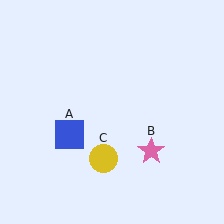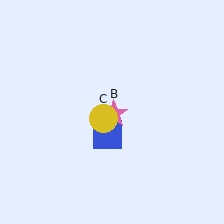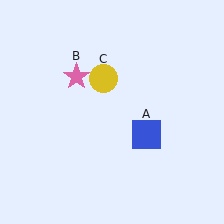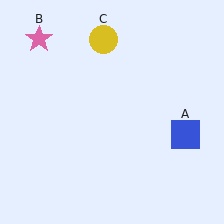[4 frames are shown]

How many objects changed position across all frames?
3 objects changed position: blue square (object A), pink star (object B), yellow circle (object C).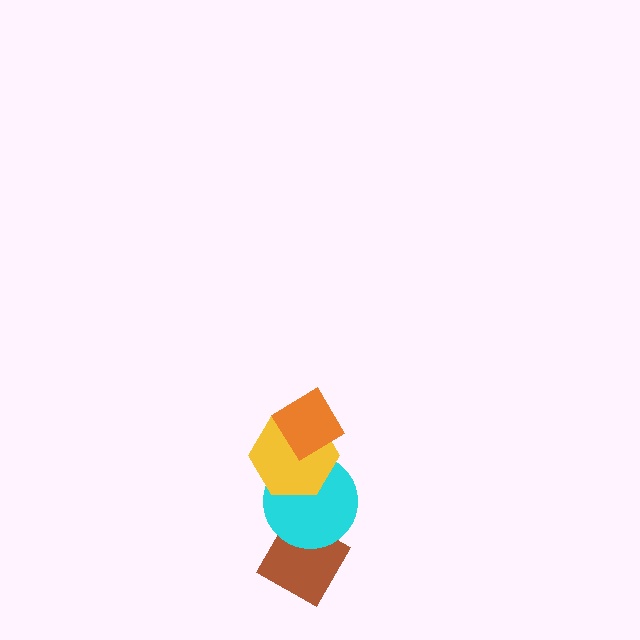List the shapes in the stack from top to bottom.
From top to bottom: the orange diamond, the yellow hexagon, the cyan circle, the brown diamond.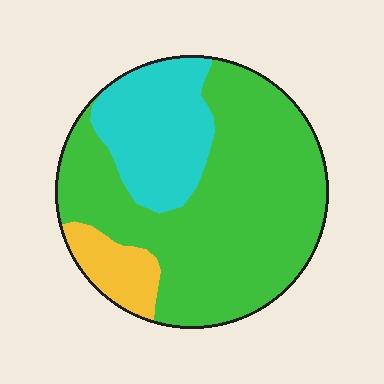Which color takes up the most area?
Green, at roughly 65%.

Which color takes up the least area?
Yellow, at roughly 10%.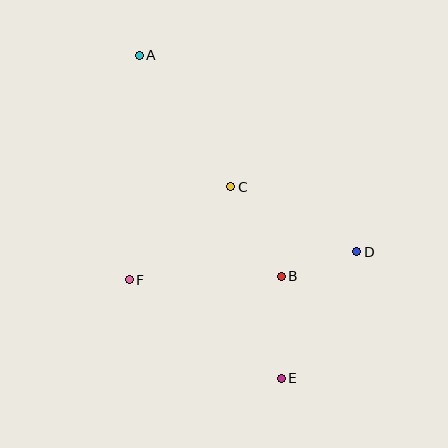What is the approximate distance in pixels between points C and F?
The distance between C and F is approximately 138 pixels.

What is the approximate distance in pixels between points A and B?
The distance between A and B is approximately 263 pixels.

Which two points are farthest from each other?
Points A and E are farthest from each other.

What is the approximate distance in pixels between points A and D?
The distance between A and D is approximately 293 pixels.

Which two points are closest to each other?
Points B and D are closest to each other.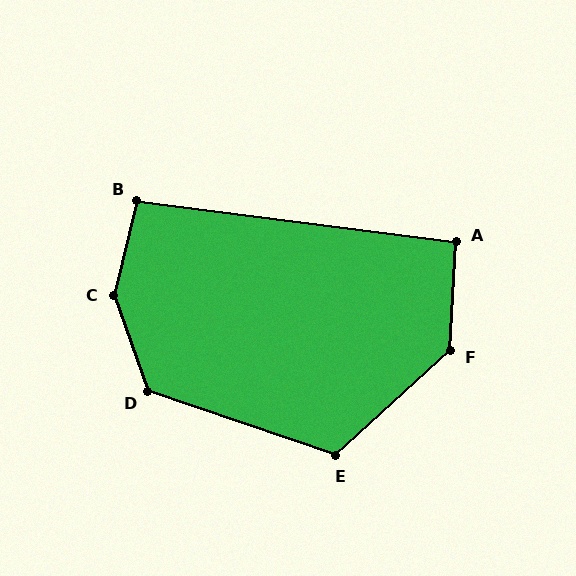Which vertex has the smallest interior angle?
A, at approximately 95 degrees.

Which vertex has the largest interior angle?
C, at approximately 147 degrees.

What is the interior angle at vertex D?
Approximately 128 degrees (obtuse).